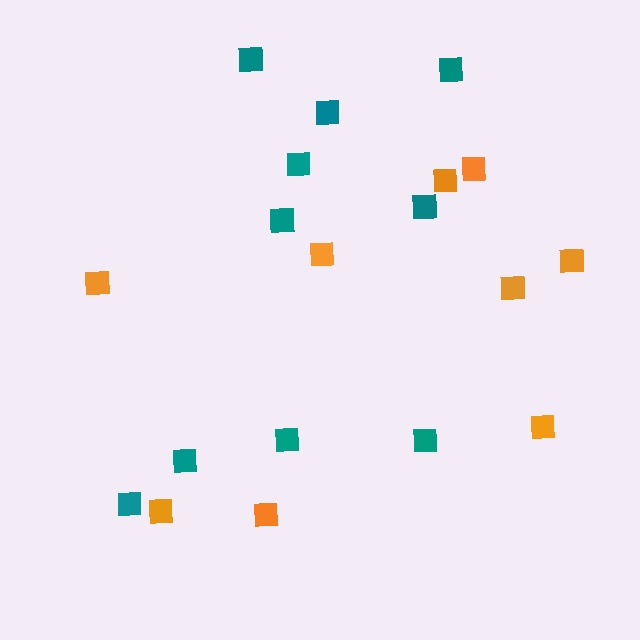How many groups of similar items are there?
There are 2 groups: one group of orange squares (9) and one group of teal squares (10).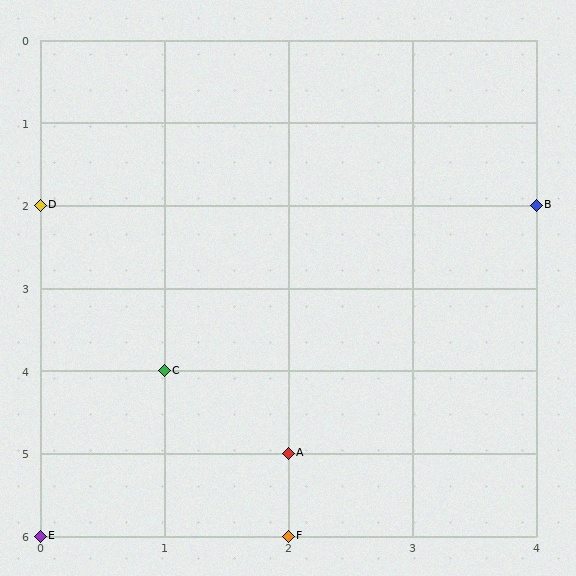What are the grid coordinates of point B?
Point B is at grid coordinates (4, 2).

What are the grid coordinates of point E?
Point E is at grid coordinates (0, 6).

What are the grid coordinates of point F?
Point F is at grid coordinates (2, 6).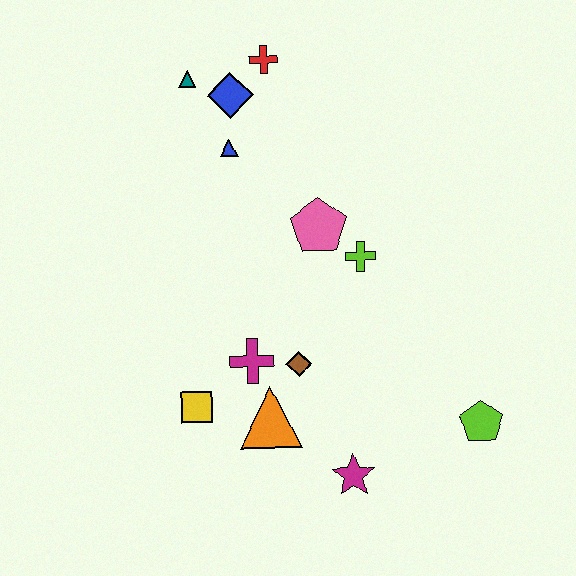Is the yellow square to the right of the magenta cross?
No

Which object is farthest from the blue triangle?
The lime pentagon is farthest from the blue triangle.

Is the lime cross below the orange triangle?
No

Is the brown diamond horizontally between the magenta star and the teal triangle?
Yes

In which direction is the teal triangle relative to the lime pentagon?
The teal triangle is above the lime pentagon.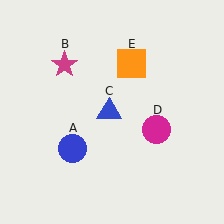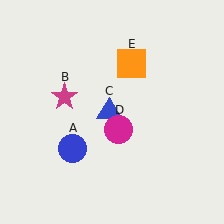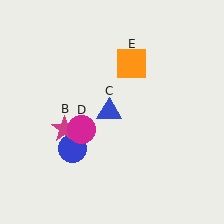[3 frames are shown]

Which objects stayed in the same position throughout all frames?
Blue circle (object A) and blue triangle (object C) and orange square (object E) remained stationary.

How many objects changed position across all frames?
2 objects changed position: magenta star (object B), magenta circle (object D).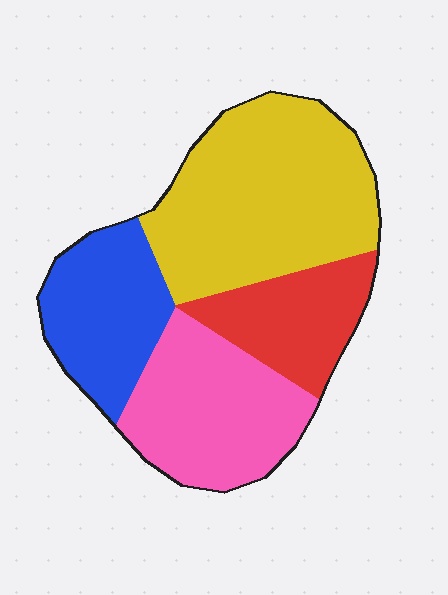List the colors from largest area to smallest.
From largest to smallest: yellow, pink, blue, red.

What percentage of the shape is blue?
Blue takes up about one fifth (1/5) of the shape.